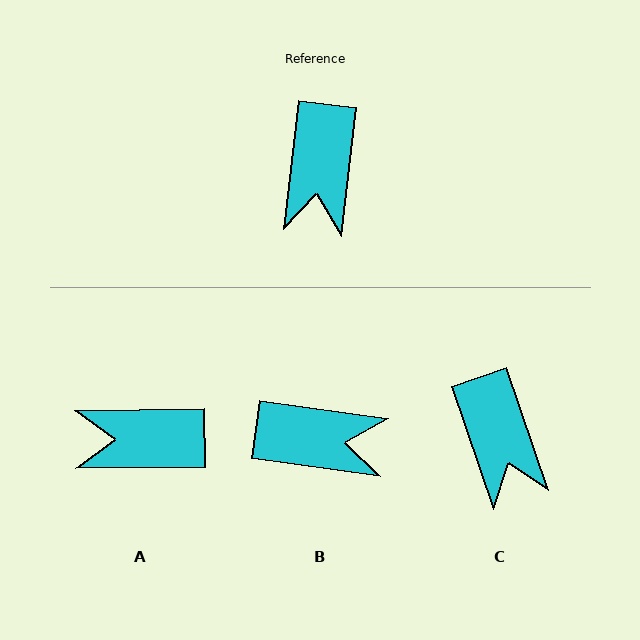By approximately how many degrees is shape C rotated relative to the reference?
Approximately 26 degrees counter-clockwise.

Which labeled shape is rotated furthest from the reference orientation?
B, about 89 degrees away.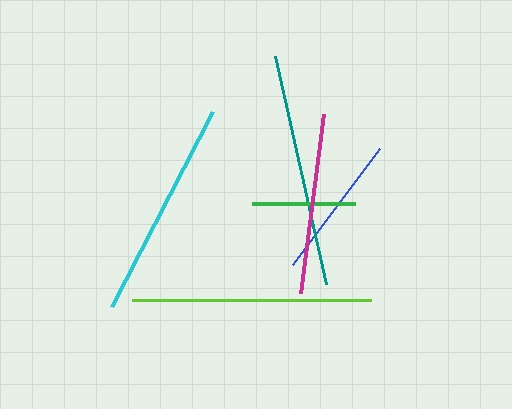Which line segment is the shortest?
The green line is the shortest at approximately 104 pixels.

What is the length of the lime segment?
The lime segment is approximately 239 pixels long.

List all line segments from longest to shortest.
From longest to shortest: lime, teal, cyan, magenta, blue, green.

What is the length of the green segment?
The green segment is approximately 104 pixels long.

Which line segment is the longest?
The lime line is the longest at approximately 239 pixels.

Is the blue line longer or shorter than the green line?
The blue line is longer than the green line.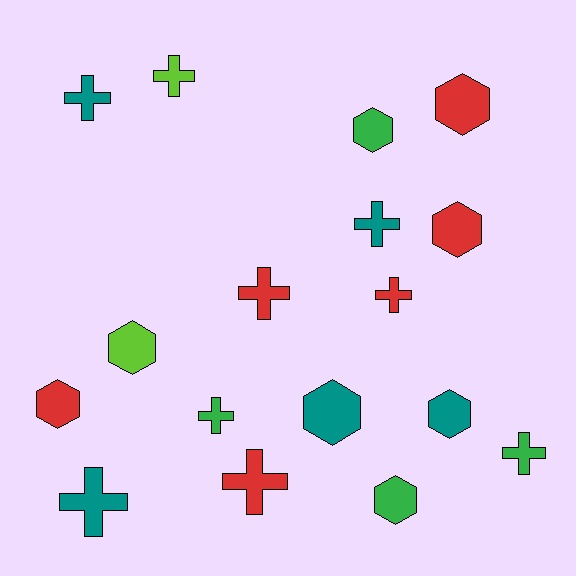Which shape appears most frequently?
Cross, with 9 objects.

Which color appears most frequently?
Red, with 6 objects.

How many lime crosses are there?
There is 1 lime cross.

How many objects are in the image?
There are 17 objects.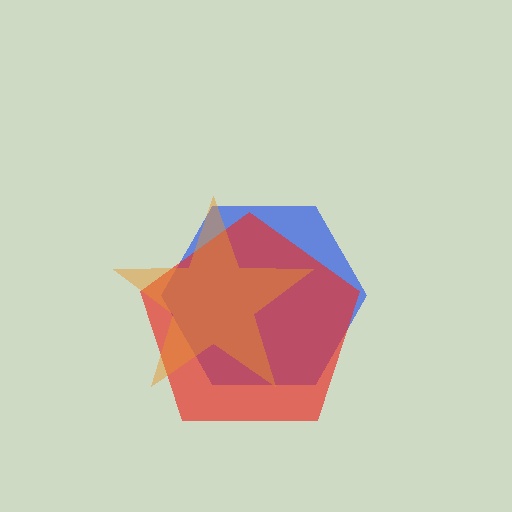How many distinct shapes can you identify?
There are 3 distinct shapes: a blue hexagon, a red pentagon, an orange star.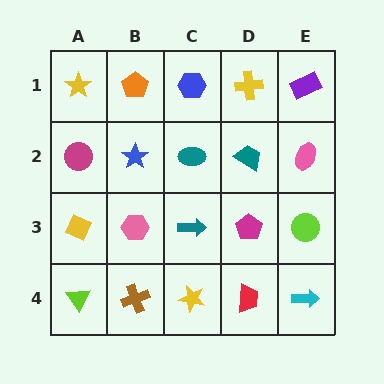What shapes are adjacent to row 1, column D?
A teal trapezoid (row 2, column D), a blue hexagon (row 1, column C), a purple rectangle (row 1, column E).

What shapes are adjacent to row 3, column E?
A pink ellipse (row 2, column E), a cyan arrow (row 4, column E), a magenta pentagon (row 3, column D).